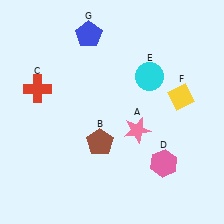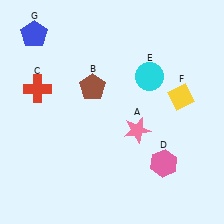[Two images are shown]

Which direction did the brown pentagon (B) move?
The brown pentagon (B) moved up.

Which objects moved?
The objects that moved are: the brown pentagon (B), the blue pentagon (G).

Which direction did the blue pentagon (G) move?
The blue pentagon (G) moved left.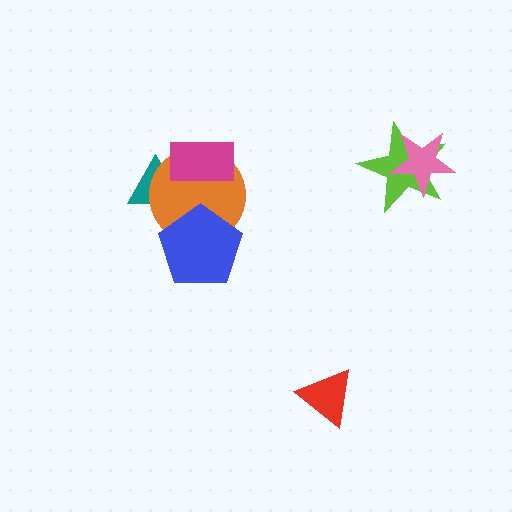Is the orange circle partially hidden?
Yes, it is partially covered by another shape.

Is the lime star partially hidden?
Yes, it is partially covered by another shape.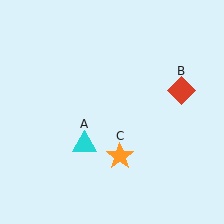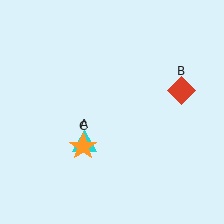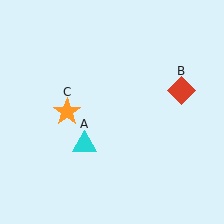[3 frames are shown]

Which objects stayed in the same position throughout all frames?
Cyan triangle (object A) and red diamond (object B) remained stationary.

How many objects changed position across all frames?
1 object changed position: orange star (object C).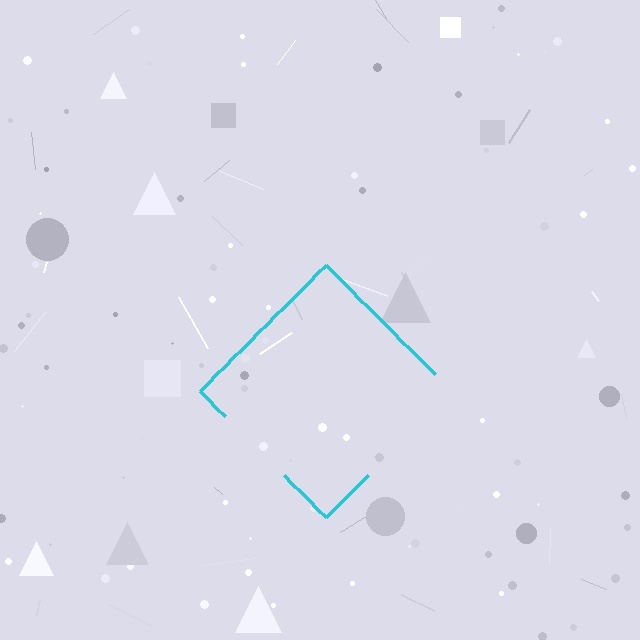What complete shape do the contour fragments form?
The contour fragments form a diamond.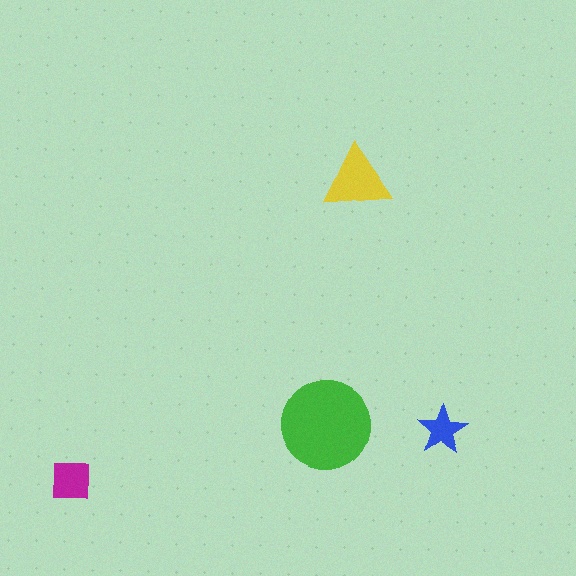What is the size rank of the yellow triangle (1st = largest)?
2nd.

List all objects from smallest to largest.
The blue star, the magenta square, the yellow triangle, the green circle.